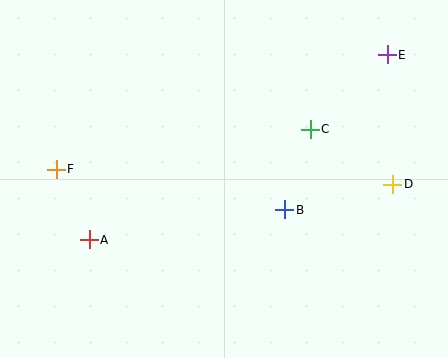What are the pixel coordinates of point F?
Point F is at (56, 169).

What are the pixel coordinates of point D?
Point D is at (393, 184).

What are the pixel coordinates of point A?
Point A is at (89, 240).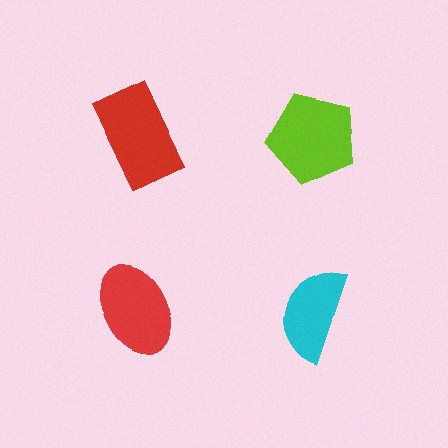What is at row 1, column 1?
A red rectangle.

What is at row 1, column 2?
A lime pentagon.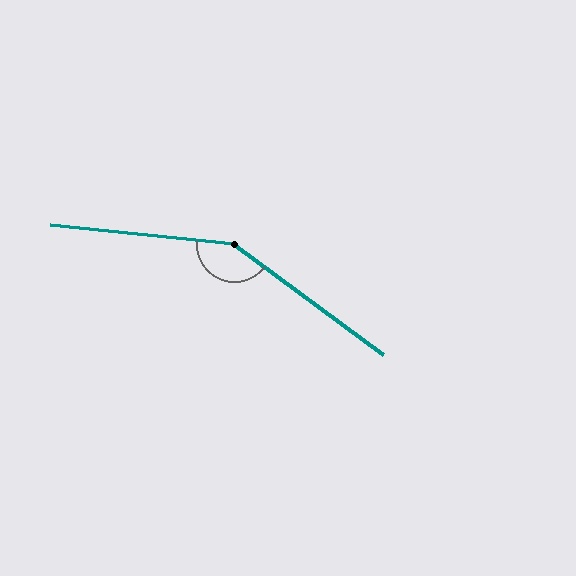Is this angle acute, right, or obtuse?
It is obtuse.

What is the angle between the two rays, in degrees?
Approximately 150 degrees.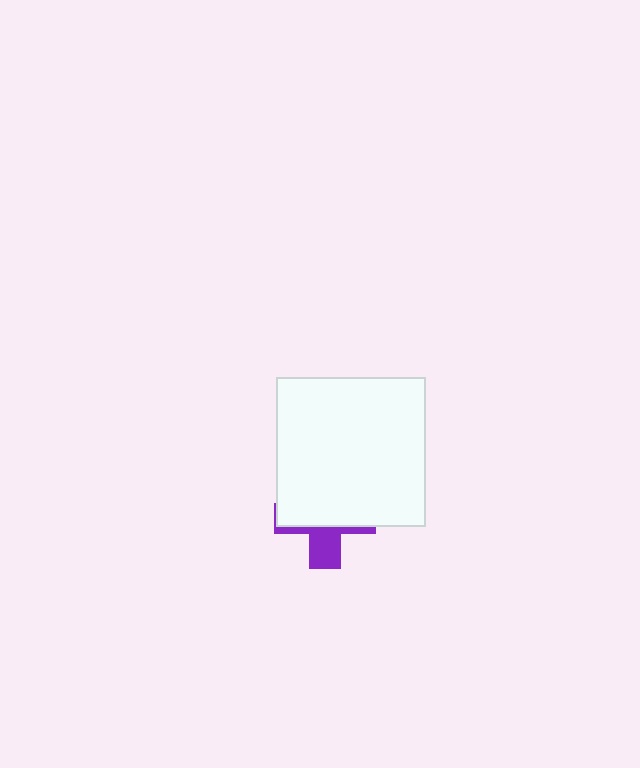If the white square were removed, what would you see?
You would see the complete purple cross.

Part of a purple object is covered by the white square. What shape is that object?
It is a cross.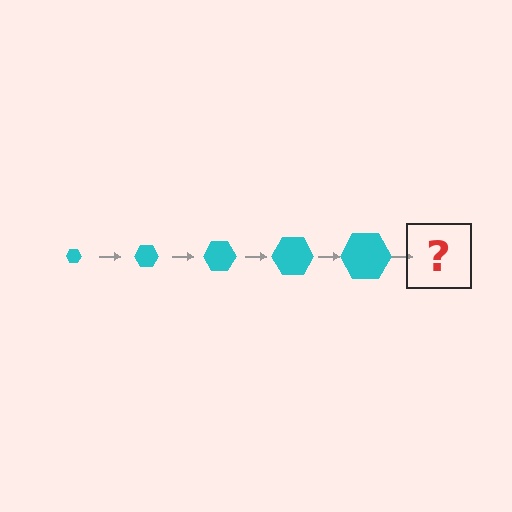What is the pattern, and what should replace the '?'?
The pattern is that the hexagon gets progressively larger each step. The '?' should be a cyan hexagon, larger than the previous one.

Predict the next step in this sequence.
The next step is a cyan hexagon, larger than the previous one.